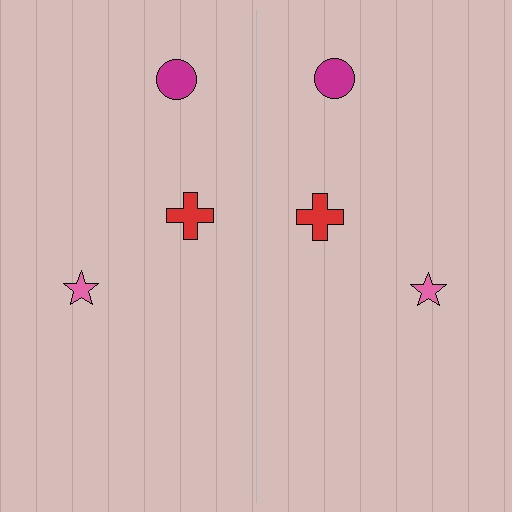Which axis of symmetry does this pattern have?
The pattern has a vertical axis of symmetry running through the center of the image.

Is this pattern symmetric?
Yes, this pattern has bilateral (reflection) symmetry.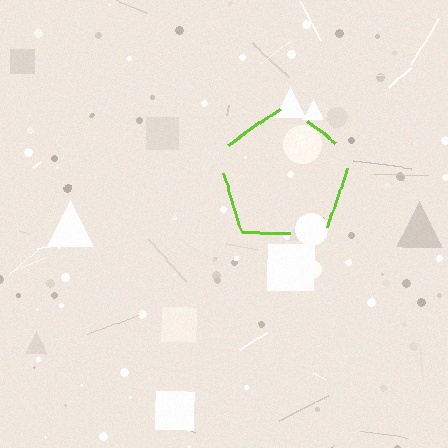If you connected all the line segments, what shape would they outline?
They would outline a pentagon.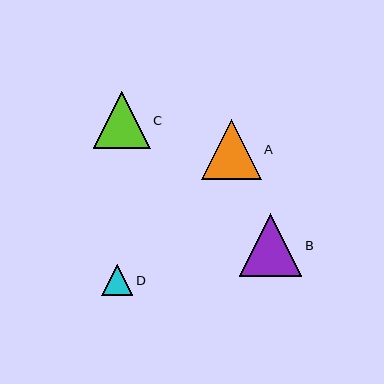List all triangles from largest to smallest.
From largest to smallest: B, A, C, D.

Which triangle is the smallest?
Triangle D is the smallest with a size of approximately 31 pixels.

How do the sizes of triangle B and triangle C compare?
Triangle B and triangle C are approximately the same size.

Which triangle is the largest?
Triangle B is the largest with a size of approximately 62 pixels.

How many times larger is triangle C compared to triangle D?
Triangle C is approximately 1.8 times the size of triangle D.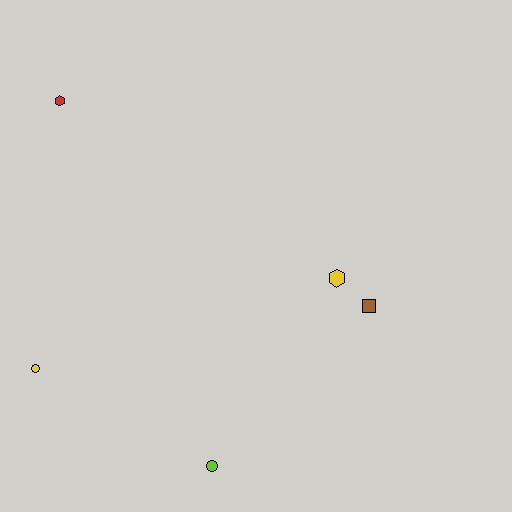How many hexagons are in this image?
There are 2 hexagons.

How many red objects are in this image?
There is 1 red object.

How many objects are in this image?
There are 5 objects.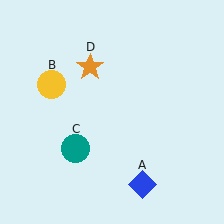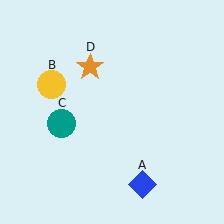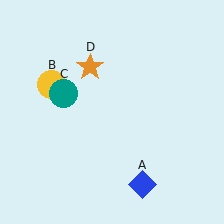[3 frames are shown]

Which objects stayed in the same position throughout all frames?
Blue diamond (object A) and yellow circle (object B) and orange star (object D) remained stationary.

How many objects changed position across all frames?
1 object changed position: teal circle (object C).